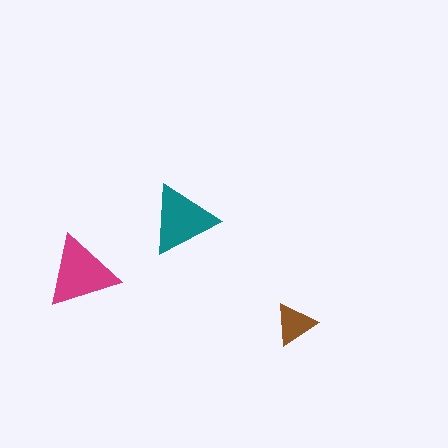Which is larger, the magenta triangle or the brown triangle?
The magenta one.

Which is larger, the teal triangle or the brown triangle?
The teal one.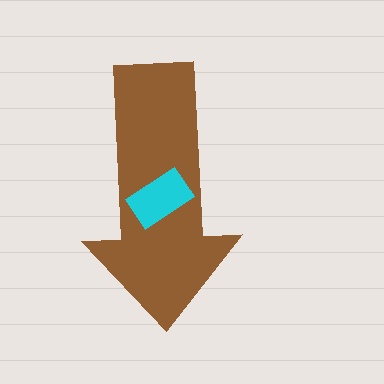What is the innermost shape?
The cyan rectangle.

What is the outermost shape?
The brown arrow.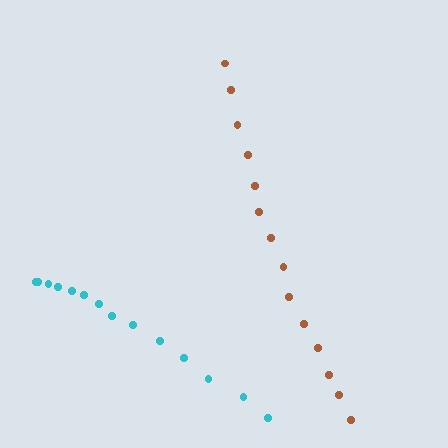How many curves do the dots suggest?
There are 2 distinct paths.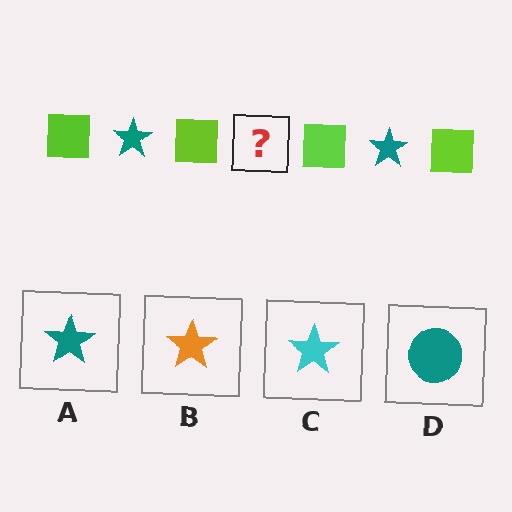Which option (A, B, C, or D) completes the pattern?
A.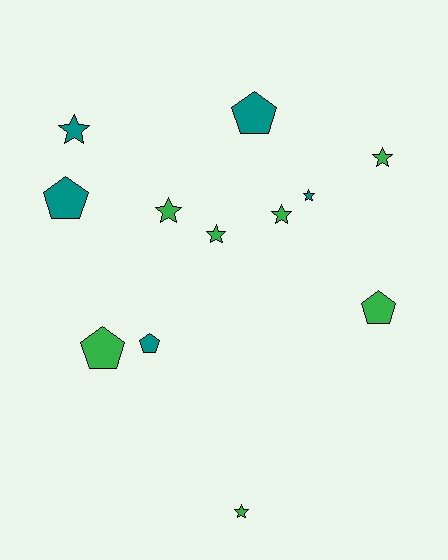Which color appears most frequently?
Green, with 7 objects.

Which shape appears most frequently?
Star, with 7 objects.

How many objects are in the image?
There are 12 objects.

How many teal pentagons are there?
There are 3 teal pentagons.